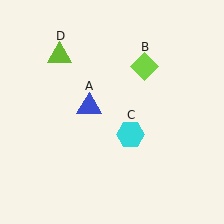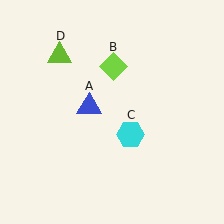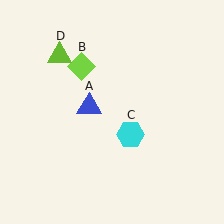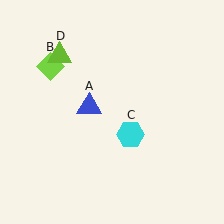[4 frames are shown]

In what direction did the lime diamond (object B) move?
The lime diamond (object B) moved left.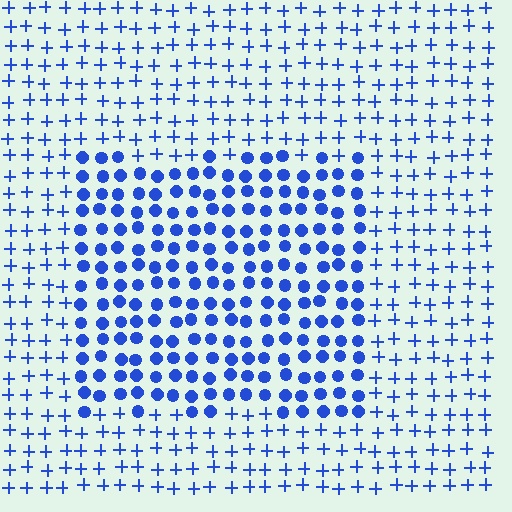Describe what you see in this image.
The image is filled with small blue elements arranged in a uniform grid. A rectangle-shaped region contains circles, while the surrounding area contains plus signs. The boundary is defined purely by the change in element shape.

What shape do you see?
I see a rectangle.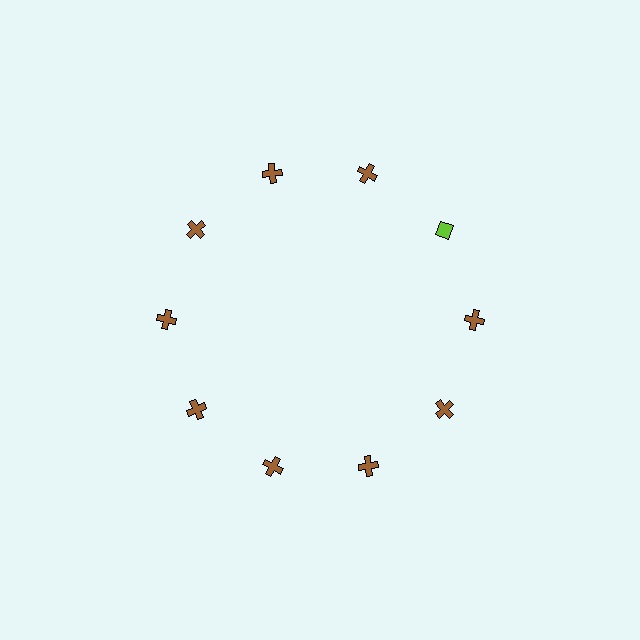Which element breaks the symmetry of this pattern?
The lime diamond at roughly the 2 o'clock position breaks the symmetry. All other shapes are brown crosses.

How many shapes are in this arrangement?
There are 10 shapes arranged in a ring pattern.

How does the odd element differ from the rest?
It differs in both color (lime instead of brown) and shape (diamond instead of cross).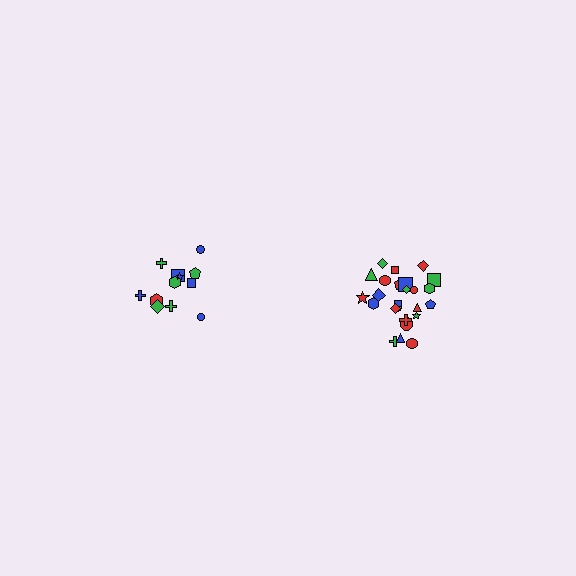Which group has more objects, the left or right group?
The right group.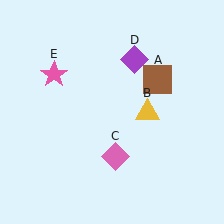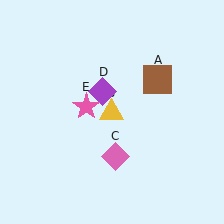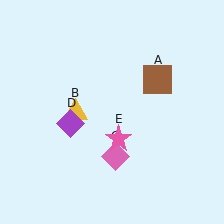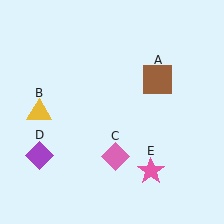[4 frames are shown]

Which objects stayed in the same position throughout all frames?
Brown square (object A) and pink diamond (object C) remained stationary.